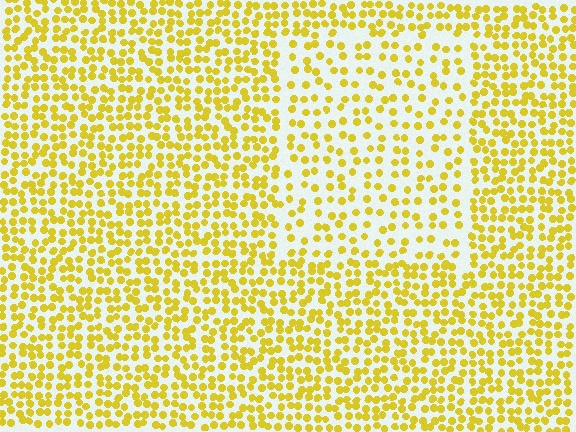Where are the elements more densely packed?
The elements are more densely packed outside the rectangle boundary.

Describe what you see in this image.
The image contains small yellow elements arranged at two different densities. A rectangle-shaped region is visible where the elements are less densely packed than the surrounding area.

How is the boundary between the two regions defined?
The boundary is defined by a change in element density (approximately 1.8x ratio). All elements are the same color, size, and shape.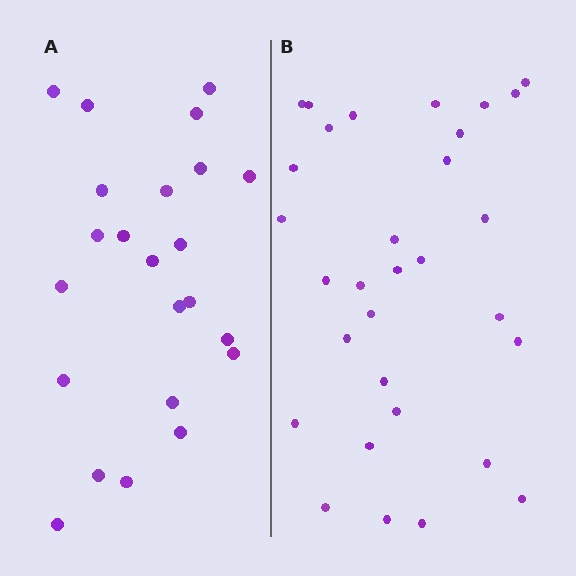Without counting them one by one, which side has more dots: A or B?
Region B (the right region) has more dots.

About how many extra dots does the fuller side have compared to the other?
Region B has roughly 8 or so more dots than region A.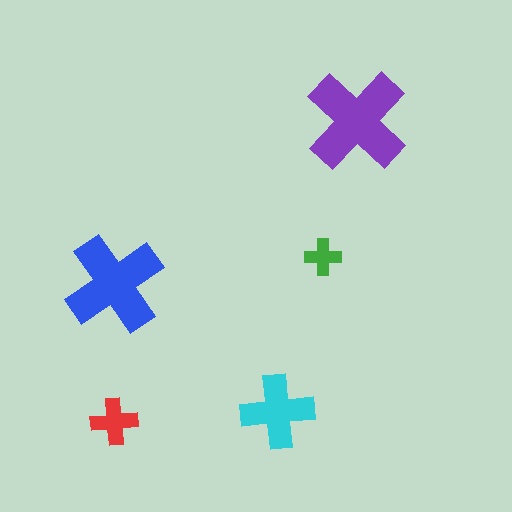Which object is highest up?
The purple cross is topmost.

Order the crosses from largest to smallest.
the purple one, the blue one, the cyan one, the red one, the green one.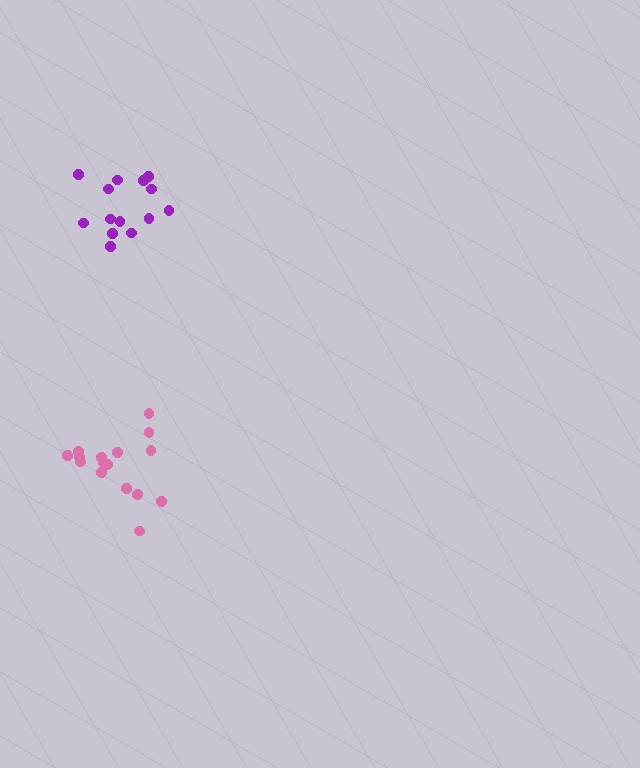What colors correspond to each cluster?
The clusters are colored: pink, purple.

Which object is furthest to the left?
The purple cluster is leftmost.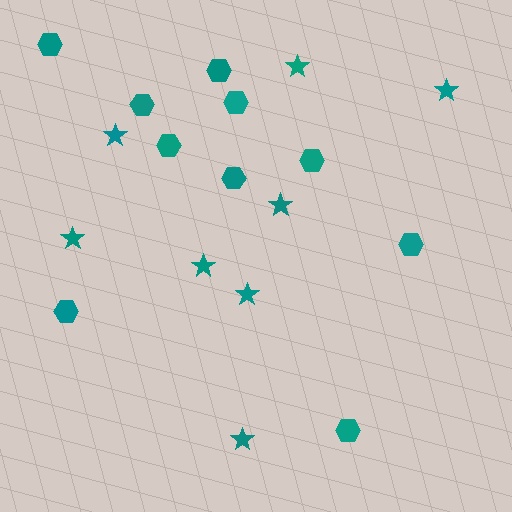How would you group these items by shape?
There are 2 groups: one group of stars (8) and one group of hexagons (10).